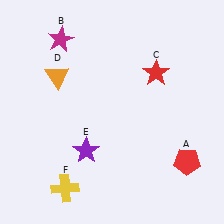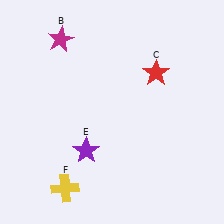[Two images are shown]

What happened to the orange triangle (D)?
The orange triangle (D) was removed in Image 2. It was in the top-left area of Image 1.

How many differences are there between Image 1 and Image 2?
There are 2 differences between the two images.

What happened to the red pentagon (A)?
The red pentagon (A) was removed in Image 2. It was in the bottom-right area of Image 1.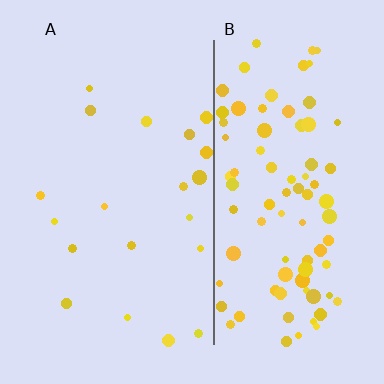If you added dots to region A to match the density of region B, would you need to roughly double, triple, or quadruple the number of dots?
Approximately quadruple.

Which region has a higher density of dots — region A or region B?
B (the right).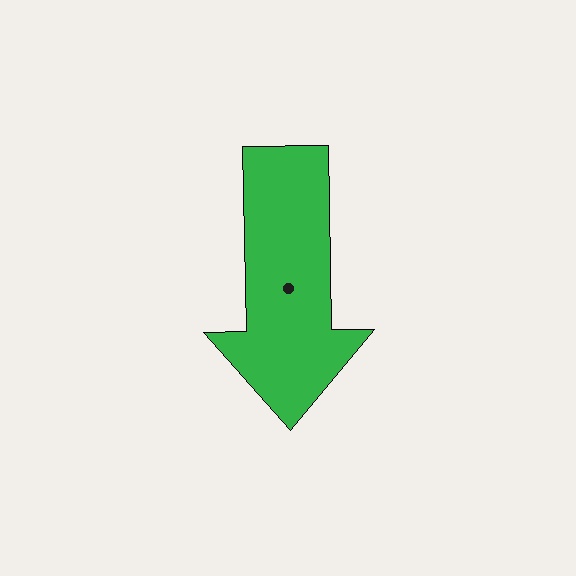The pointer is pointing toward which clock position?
Roughly 6 o'clock.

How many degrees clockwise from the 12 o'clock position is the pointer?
Approximately 179 degrees.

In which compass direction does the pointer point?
South.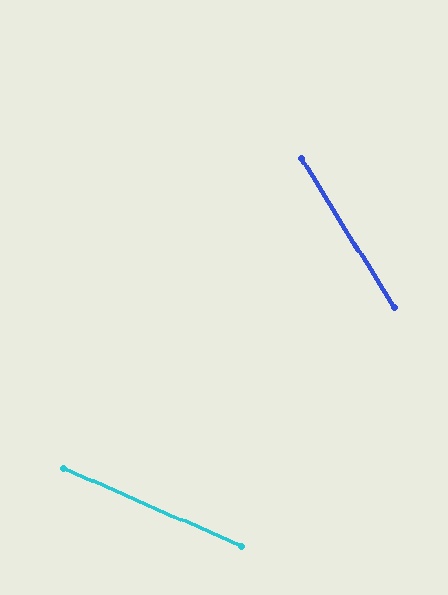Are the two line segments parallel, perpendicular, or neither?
Neither parallel nor perpendicular — they differ by about 35°.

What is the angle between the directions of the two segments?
Approximately 35 degrees.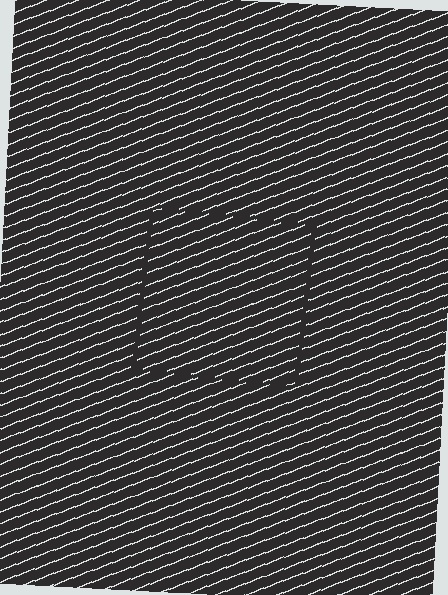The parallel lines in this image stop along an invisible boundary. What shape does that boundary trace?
An illusory square. The interior of the shape contains the same grating, shifted by half a period — the contour is defined by the phase discontinuity where line-ends from the inner and outer gratings abut.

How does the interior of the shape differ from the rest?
The interior of the shape contains the same grating, shifted by half a period — the contour is defined by the phase discontinuity where line-ends from the inner and outer gratings abut.